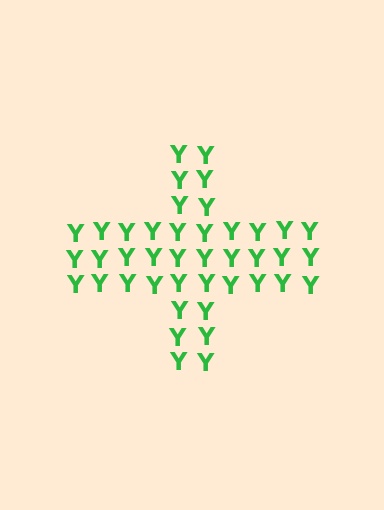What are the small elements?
The small elements are letter Y's.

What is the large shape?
The large shape is a cross.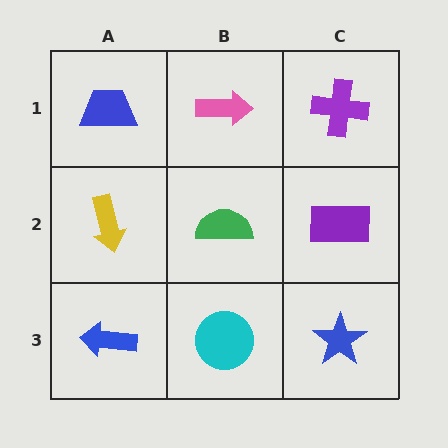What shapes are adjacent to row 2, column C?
A purple cross (row 1, column C), a blue star (row 3, column C), a green semicircle (row 2, column B).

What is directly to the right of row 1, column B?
A purple cross.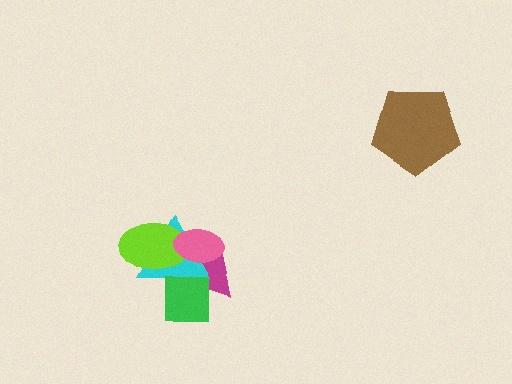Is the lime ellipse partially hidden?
Yes, it is partially covered by another shape.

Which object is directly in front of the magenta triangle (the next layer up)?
The cyan triangle is directly in front of the magenta triangle.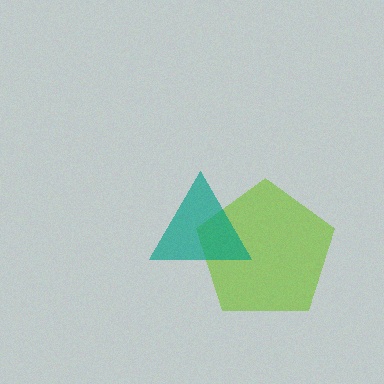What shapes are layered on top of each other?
The layered shapes are: a lime pentagon, a teal triangle.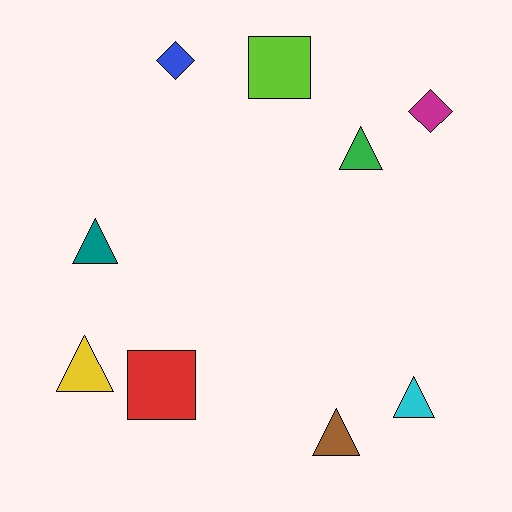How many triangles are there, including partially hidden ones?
There are 5 triangles.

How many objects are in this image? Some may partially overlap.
There are 9 objects.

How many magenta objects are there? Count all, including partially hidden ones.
There is 1 magenta object.